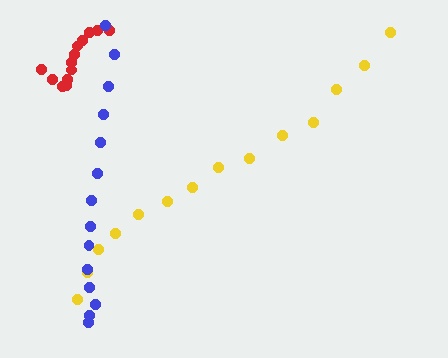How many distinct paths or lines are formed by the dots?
There are 3 distinct paths.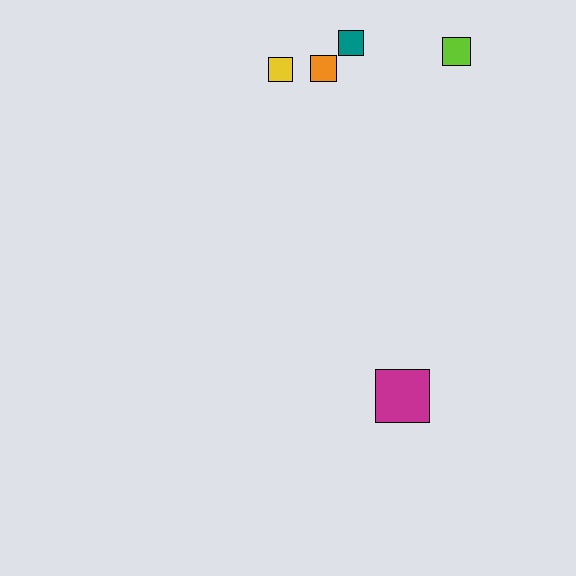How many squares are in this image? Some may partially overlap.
There are 5 squares.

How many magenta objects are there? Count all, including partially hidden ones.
There is 1 magenta object.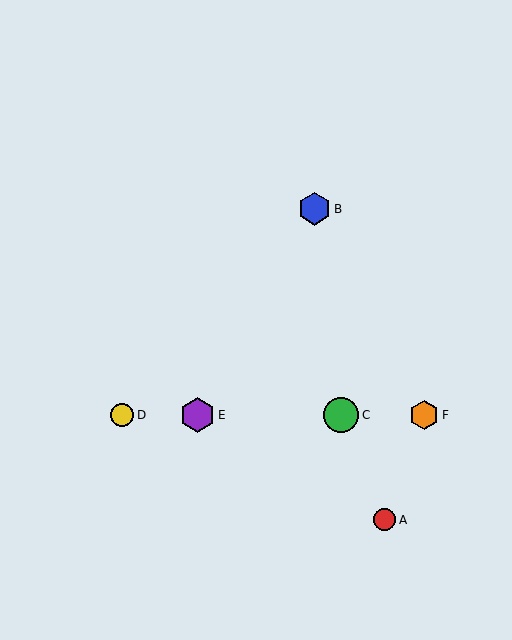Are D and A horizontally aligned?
No, D is at y≈415 and A is at y≈520.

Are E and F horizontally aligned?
Yes, both are at y≈415.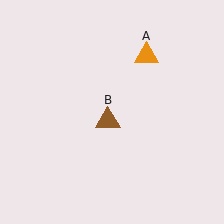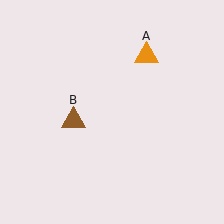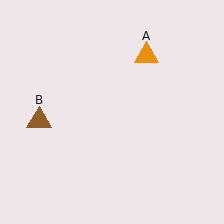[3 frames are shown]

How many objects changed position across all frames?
1 object changed position: brown triangle (object B).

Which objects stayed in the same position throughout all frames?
Orange triangle (object A) remained stationary.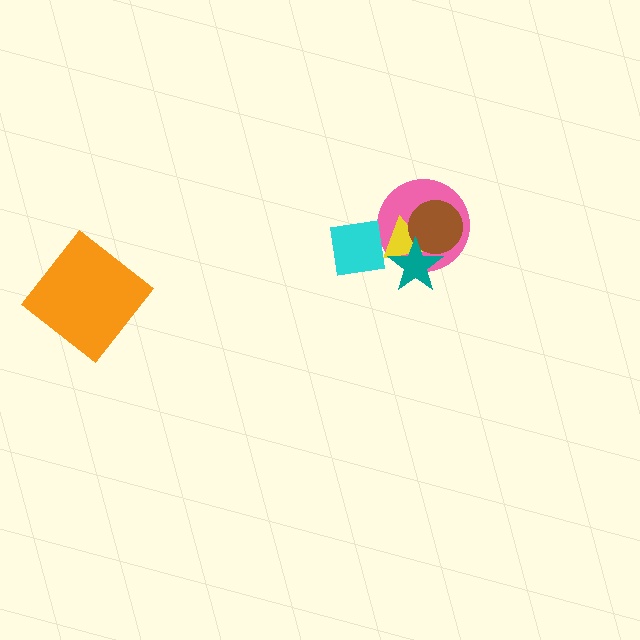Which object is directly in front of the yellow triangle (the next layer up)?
The brown circle is directly in front of the yellow triangle.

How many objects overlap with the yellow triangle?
4 objects overlap with the yellow triangle.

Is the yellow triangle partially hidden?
Yes, it is partially covered by another shape.